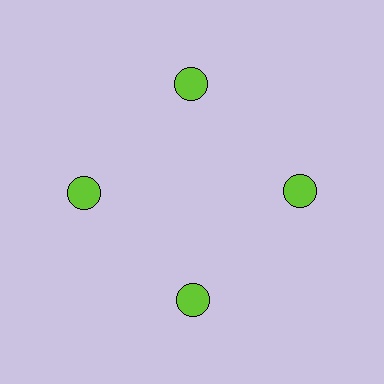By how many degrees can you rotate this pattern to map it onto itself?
The pattern maps onto itself every 90 degrees of rotation.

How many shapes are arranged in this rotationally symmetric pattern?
There are 4 shapes, arranged in 4 groups of 1.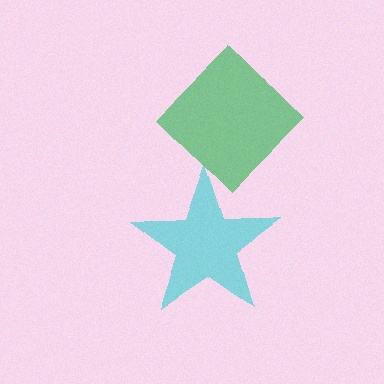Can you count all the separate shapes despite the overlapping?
Yes, there are 2 separate shapes.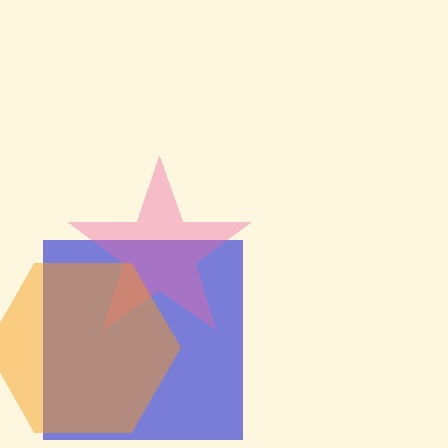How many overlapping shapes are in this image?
There are 3 overlapping shapes in the image.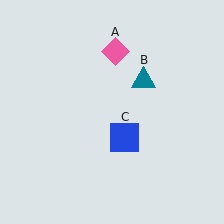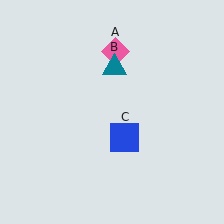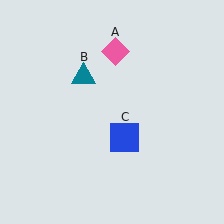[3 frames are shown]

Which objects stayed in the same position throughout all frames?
Pink diamond (object A) and blue square (object C) remained stationary.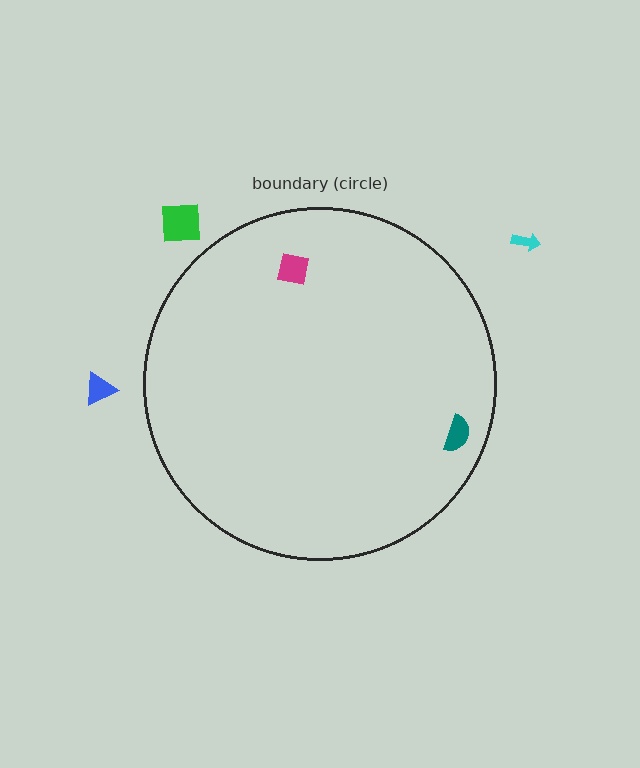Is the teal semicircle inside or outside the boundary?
Inside.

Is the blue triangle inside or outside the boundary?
Outside.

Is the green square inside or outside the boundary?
Outside.